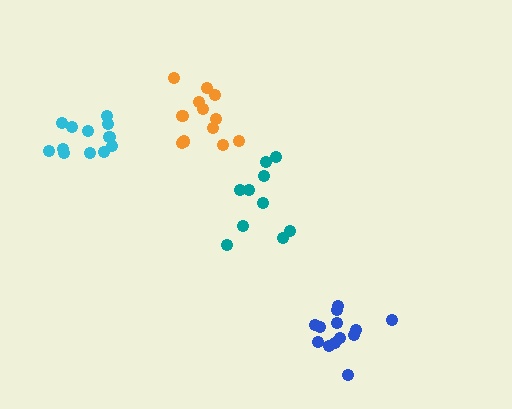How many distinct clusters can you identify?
There are 4 distinct clusters.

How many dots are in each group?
Group 1: 10 dots, Group 2: 13 dots, Group 3: 12 dots, Group 4: 12 dots (47 total).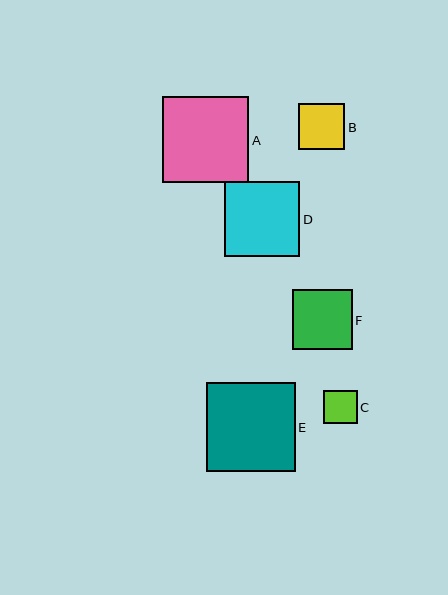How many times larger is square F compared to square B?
Square F is approximately 1.3 times the size of square B.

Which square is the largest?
Square E is the largest with a size of approximately 89 pixels.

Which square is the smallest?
Square C is the smallest with a size of approximately 34 pixels.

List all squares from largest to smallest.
From largest to smallest: E, A, D, F, B, C.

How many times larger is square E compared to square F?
Square E is approximately 1.5 times the size of square F.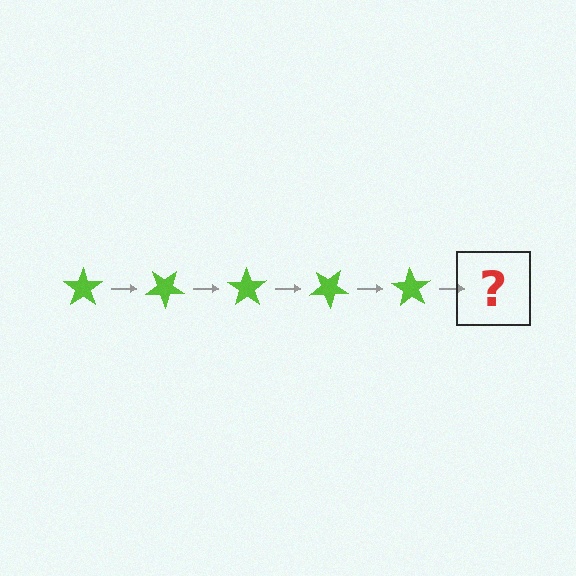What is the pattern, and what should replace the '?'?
The pattern is that the star rotates 35 degrees each step. The '?' should be a lime star rotated 175 degrees.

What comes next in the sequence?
The next element should be a lime star rotated 175 degrees.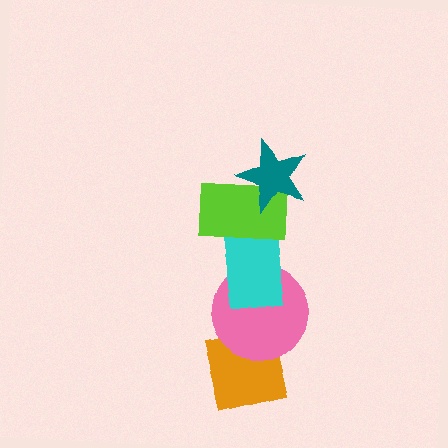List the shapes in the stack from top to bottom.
From top to bottom: the teal star, the lime rectangle, the cyan rectangle, the pink circle, the orange square.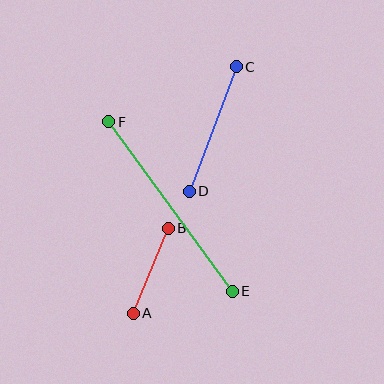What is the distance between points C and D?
The distance is approximately 133 pixels.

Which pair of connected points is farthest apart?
Points E and F are farthest apart.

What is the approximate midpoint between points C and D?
The midpoint is at approximately (213, 129) pixels.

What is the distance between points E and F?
The distance is approximately 210 pixels.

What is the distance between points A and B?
The distance is approximately 92 pixels.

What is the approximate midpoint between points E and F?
The midpoint is at approximately (170, 207) pixels.